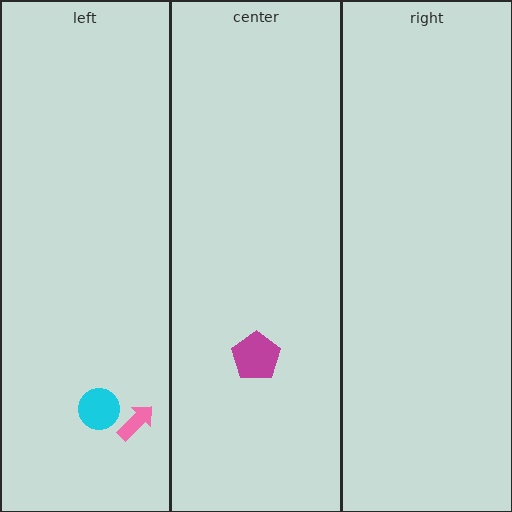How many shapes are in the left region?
2.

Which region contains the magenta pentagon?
The center region.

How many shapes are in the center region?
1.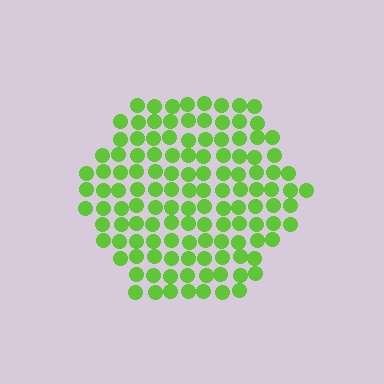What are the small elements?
The small elements are circles.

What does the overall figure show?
The overall figure shows a hexagon.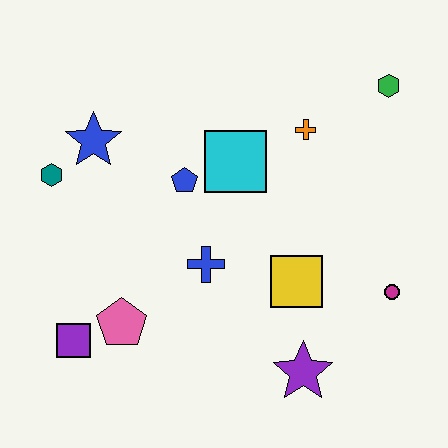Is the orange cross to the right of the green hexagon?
No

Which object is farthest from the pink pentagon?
The green hexagon is farthest from the pink pentagon.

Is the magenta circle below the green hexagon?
Yes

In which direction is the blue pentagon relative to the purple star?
The blue pentagon is above the purple star.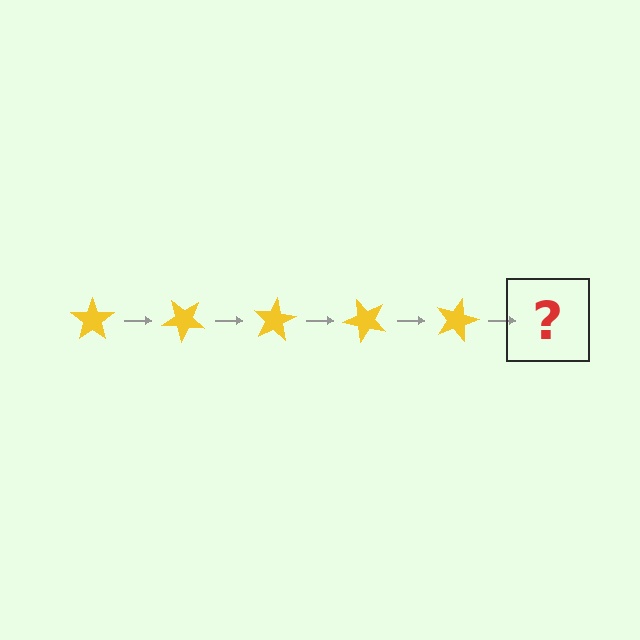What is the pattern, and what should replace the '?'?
The pattern is that the star rotates 40 degrees each step. The '?' should be a yellow star rotated 200 degrees.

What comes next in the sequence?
The next element should be a yellow star rotated 200 degrees.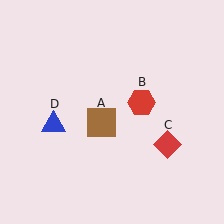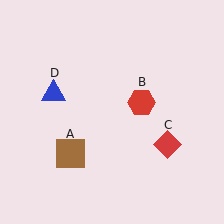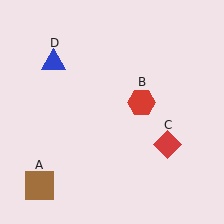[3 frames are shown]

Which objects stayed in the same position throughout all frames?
Red hexagon (object B) and red diamond (object C) remained stationary.